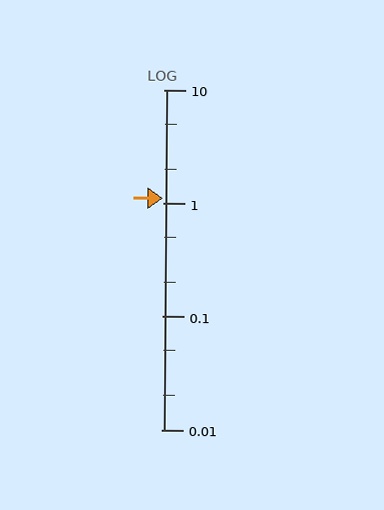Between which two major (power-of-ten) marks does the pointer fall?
The pointer is between 1 and 10.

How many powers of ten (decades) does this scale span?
The scale spans 3 decades, from 0.01 to 10.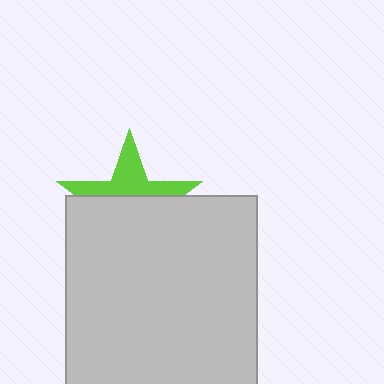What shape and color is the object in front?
The object in front is a light gray rectangle.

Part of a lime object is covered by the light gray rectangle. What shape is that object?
It is a star.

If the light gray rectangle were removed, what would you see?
You would see the complete lime star.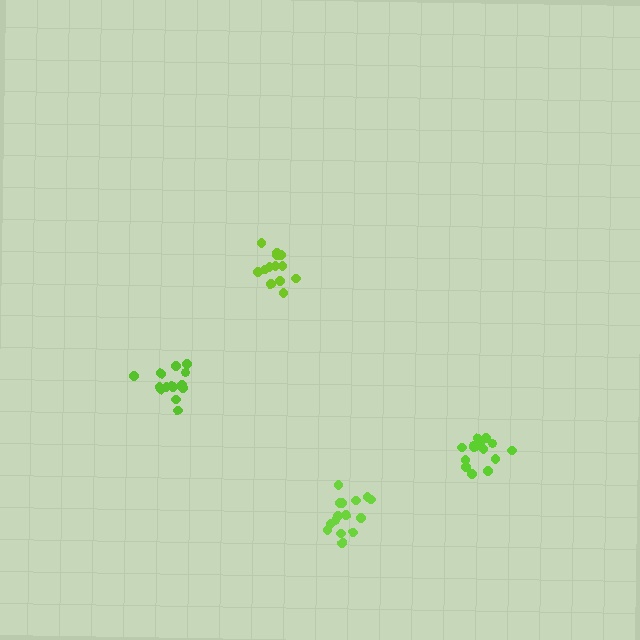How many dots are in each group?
Group 1: 15 dots, Group 2: 14 dots, Group 3: 13 dots, Group 4: 14 dots (56 total).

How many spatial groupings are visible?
There are 4 spatial groupings.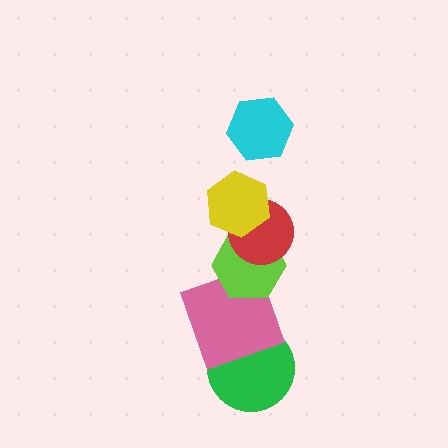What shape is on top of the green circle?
The pink square is on top of the green circle.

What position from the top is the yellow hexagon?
The yellow hexagon is 2nd from the top.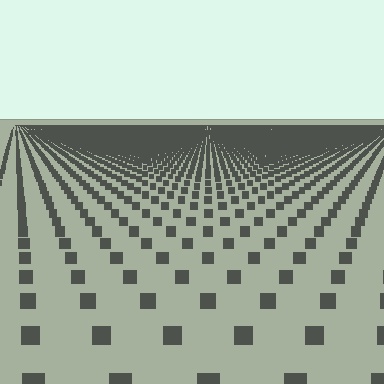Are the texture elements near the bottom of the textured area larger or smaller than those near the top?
Larger. Near the bottom, elements are closer to the viewer and appear at a bigger on-screen size.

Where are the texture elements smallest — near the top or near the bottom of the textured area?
Near the top.